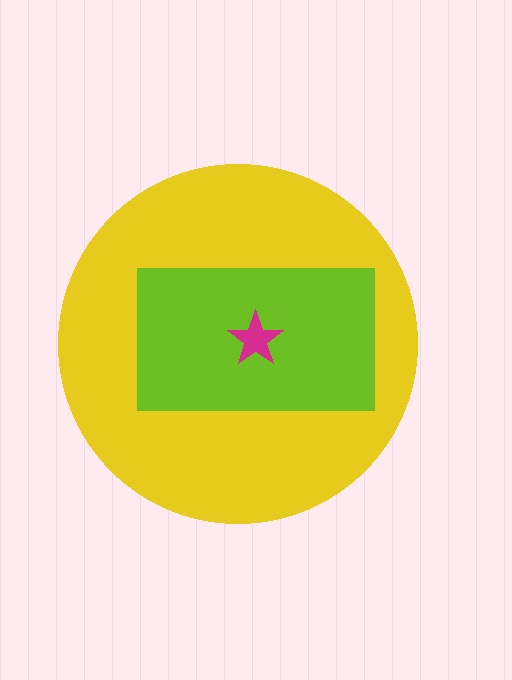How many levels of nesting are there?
3.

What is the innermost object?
The magenta star.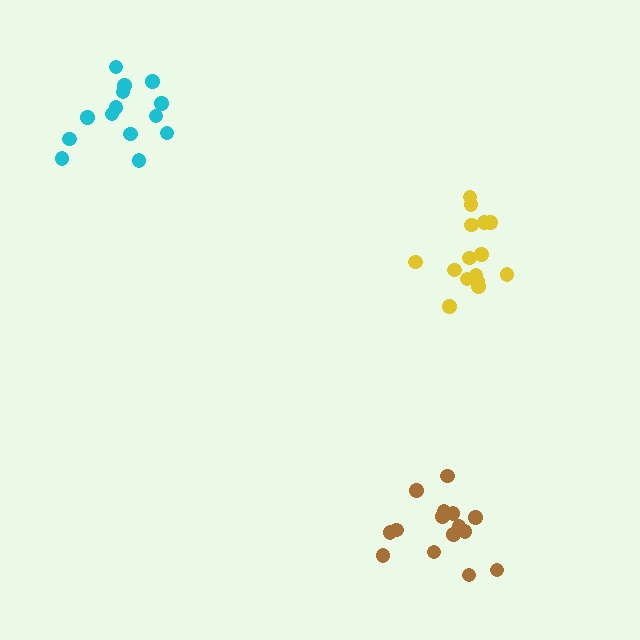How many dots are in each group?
Group 1: 15 dots, Group 2: 14 dots, Group 3: 15 dots (44 total).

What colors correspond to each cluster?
The clusters are colored: yellow, cyan, brown.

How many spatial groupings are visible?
There are 3 spatial groupings.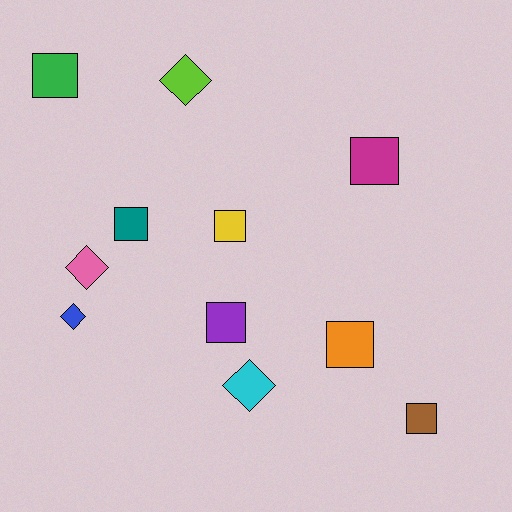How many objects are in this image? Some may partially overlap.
There are 11 objects.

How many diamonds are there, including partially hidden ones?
There are 4 diamonds.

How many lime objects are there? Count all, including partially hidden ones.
There is 1 lime object.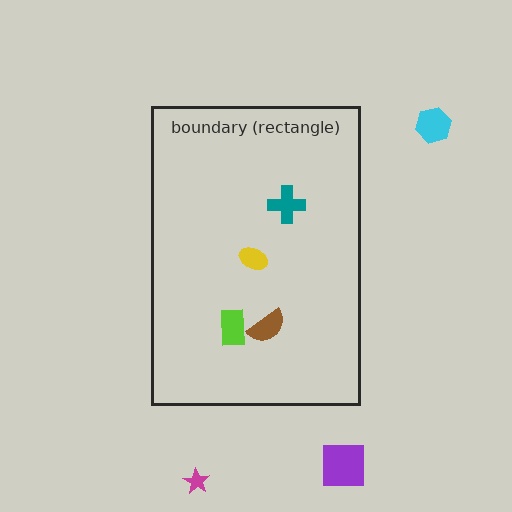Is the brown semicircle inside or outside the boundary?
Inside.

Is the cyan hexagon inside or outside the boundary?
Outside.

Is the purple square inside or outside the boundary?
Outside.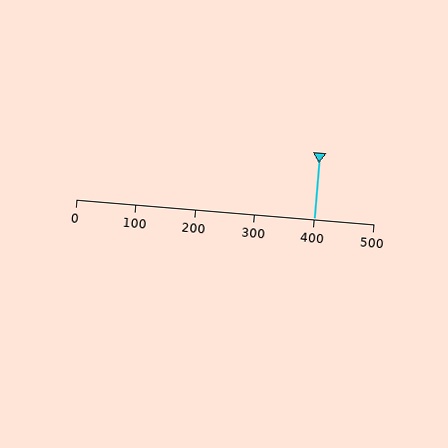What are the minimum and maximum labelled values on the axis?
The axis runs from 0 to 500.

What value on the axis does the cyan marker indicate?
The marker indicates approximately 400.